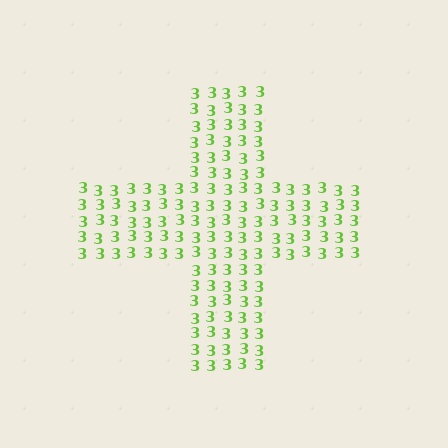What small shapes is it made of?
It is made of small digit 3's.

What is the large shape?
The large shape is a cross.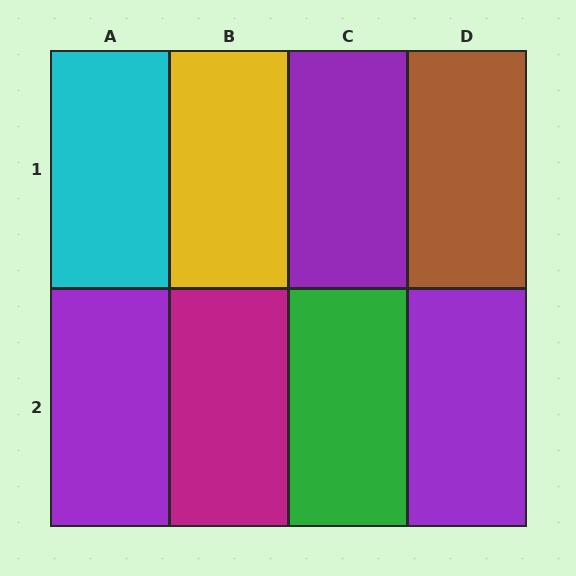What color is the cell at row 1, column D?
Brown.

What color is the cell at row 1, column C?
Purple.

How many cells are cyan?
1 cell is cyan.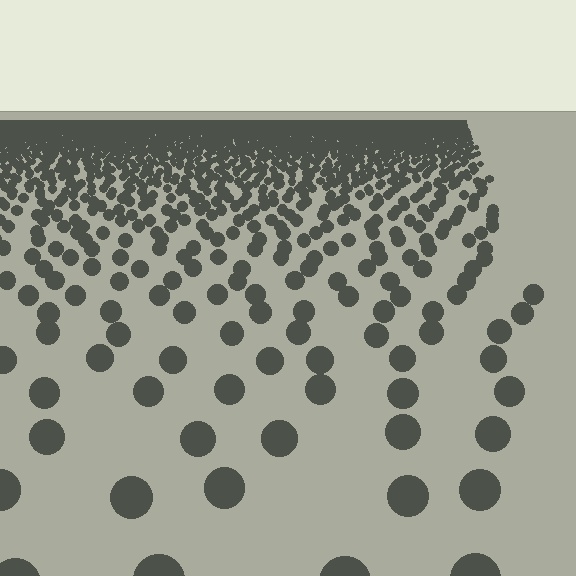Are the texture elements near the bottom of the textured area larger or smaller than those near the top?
Larger. Near the bottom, elements are closer to the viewer and appear at a bigger on-screen size.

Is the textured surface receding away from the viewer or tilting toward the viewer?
The surface is receding away from the viewer. Texture elements get smaller and denser toward the top.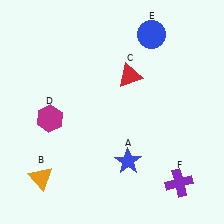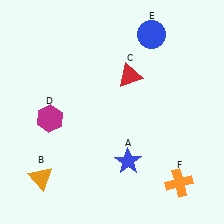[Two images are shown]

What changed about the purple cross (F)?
In Image 1, F is purple. In Image 2, it changed to orange.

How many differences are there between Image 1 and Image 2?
There is 1 difference between the two images.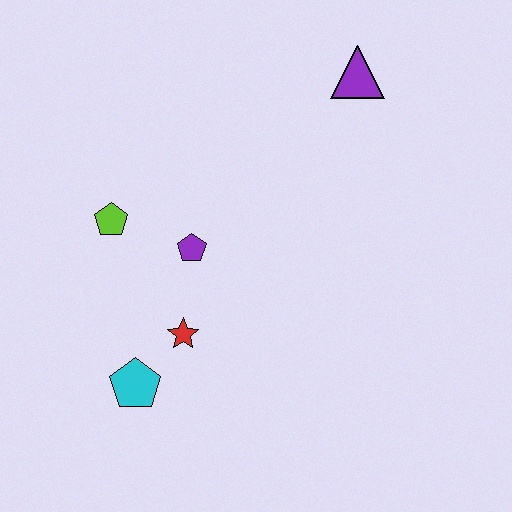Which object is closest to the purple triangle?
The purple pentagon is closest to the purple triangle.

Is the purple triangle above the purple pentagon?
Yes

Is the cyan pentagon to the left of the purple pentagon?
Yes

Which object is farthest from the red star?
The purple triangle is farthest from the red star.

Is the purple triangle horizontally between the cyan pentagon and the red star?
No